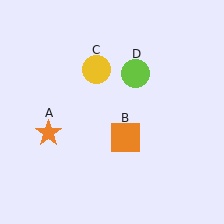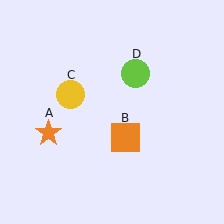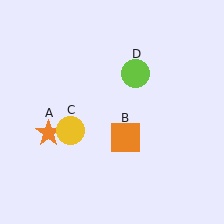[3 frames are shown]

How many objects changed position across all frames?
1 object changed position: yellow circle (object C).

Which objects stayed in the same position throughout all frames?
Orange star (object A) and orange square (object B) and lime circle (object D) remained stationary.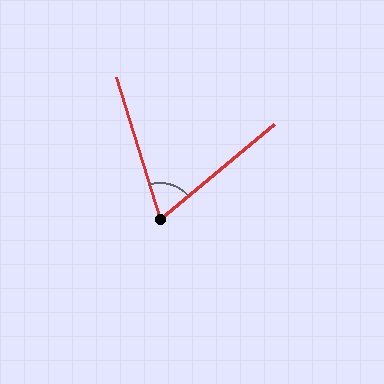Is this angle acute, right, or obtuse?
It is acute.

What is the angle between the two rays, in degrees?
Approximately 67 degrees.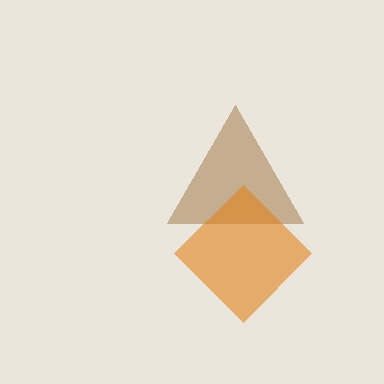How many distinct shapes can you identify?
There are 2 distinct shapes: a brown triangle, an orange diamond.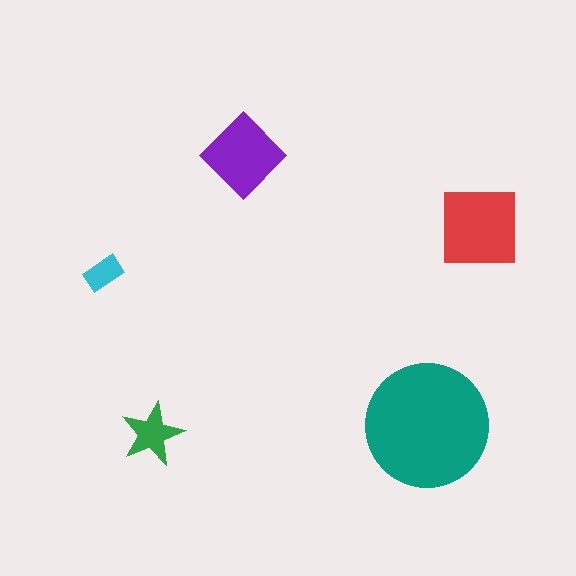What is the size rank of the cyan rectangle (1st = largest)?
5th.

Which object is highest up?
The purple diamond is topmost.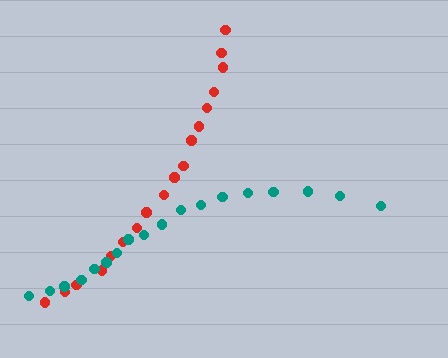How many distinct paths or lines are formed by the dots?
There are 2 distinct paths.